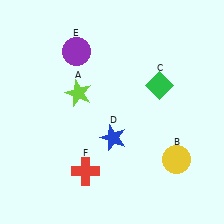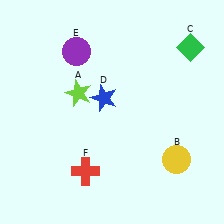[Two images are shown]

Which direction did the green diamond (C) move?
The green diamond (C) moved up.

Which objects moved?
The objects that moved are: the green diamond (C), the blue star (D).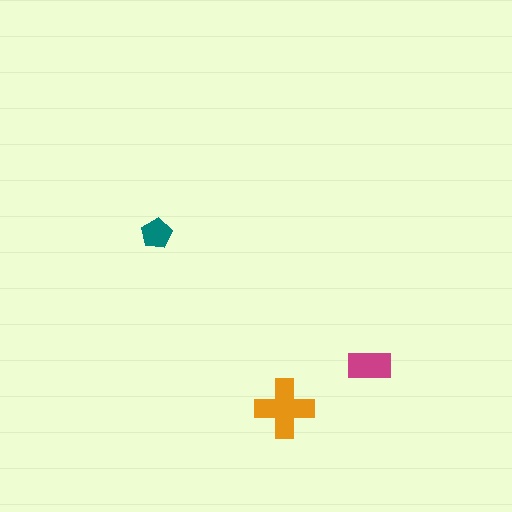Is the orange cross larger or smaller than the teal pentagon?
Larger.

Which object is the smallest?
The teal pentagon.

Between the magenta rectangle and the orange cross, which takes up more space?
The orange cross.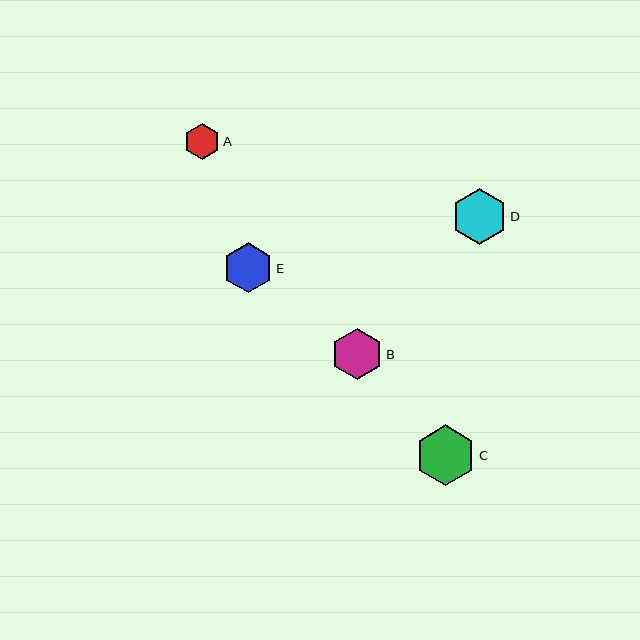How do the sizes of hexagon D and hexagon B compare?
Hexagon D and hexagon B are approximately the same size.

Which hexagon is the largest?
Hexagon C is the largest with a size of approximately 61 pixels.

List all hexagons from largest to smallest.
From largest to smallest: C, D, B, E, A.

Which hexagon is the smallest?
Hexagon A is the smallest with a size of approximately 36 pixels.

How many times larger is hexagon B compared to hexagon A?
Hexagon B is approximately 1.4 times the size of hexagon A.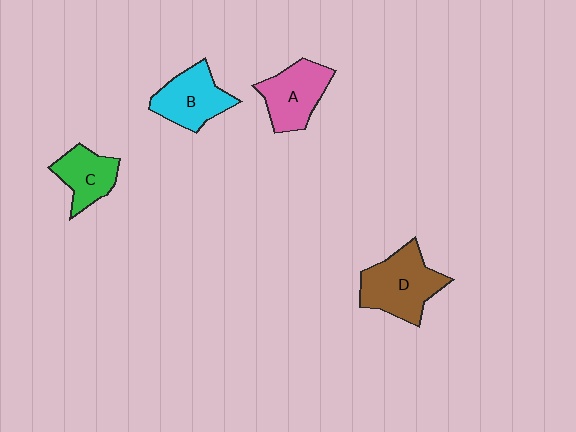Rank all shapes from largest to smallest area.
From largest to smallest: D (brown), A (pink), B (cyan), C (green).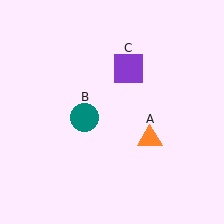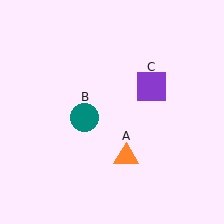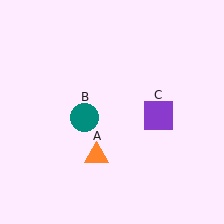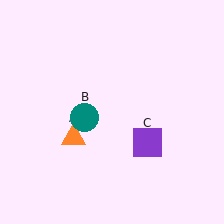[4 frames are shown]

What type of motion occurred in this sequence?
The orange triangle (object A), purple square (object C) rotated clockwise around the center of the scene.